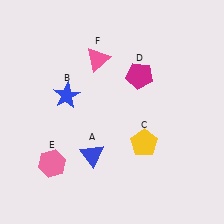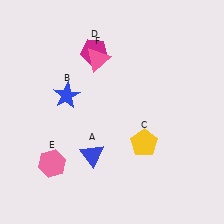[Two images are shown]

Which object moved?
The magenta pentagon (D) moved left.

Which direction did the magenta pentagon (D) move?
The magenta pentagon (D) moved left.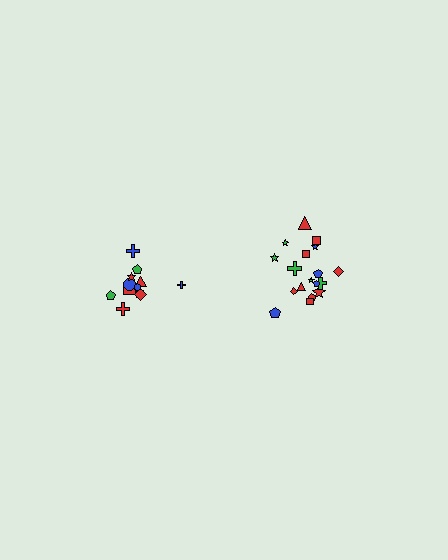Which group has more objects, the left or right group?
The right group.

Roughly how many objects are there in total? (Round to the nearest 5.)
Roughly 30 objects in total.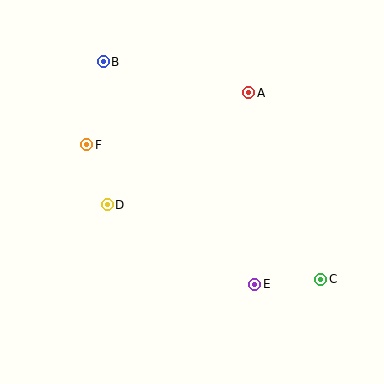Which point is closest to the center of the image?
Point D at (107, 205) is closest to the center.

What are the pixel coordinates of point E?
Point E is at (254, 284).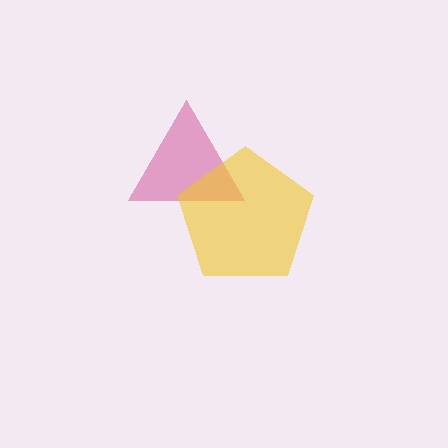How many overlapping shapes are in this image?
There are 2 overlapping shapes in the image.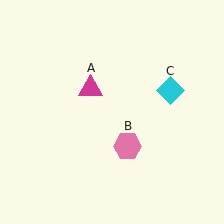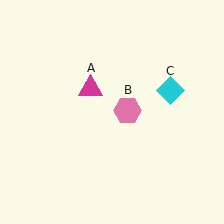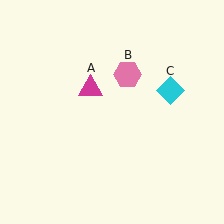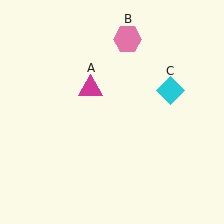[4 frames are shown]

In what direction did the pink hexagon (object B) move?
The pink hexagon (object B) moved up.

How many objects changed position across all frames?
1 object changed position: pink hexagon (object B).